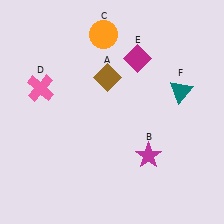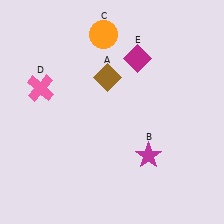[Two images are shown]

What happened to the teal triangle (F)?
The teal triangle (F) was removed in Image 2. It was in the top-right area of Image 1.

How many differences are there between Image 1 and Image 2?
There is 1 difference between the two images.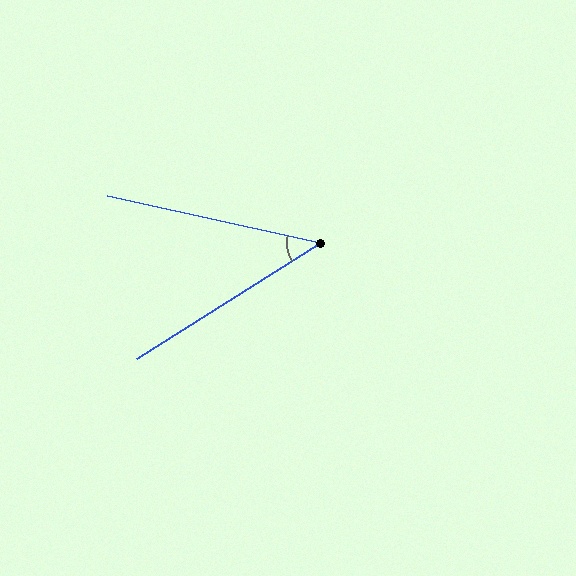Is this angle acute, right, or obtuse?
It is acute.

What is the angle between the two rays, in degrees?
Approximately 45 degrees.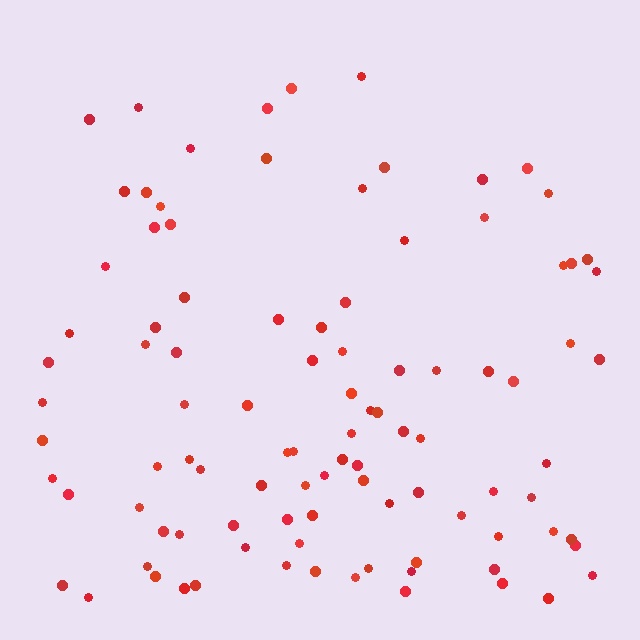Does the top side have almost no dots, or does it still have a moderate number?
Still a moderate number, just noticeably fewer than the bottom.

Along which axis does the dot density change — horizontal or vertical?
Vertical.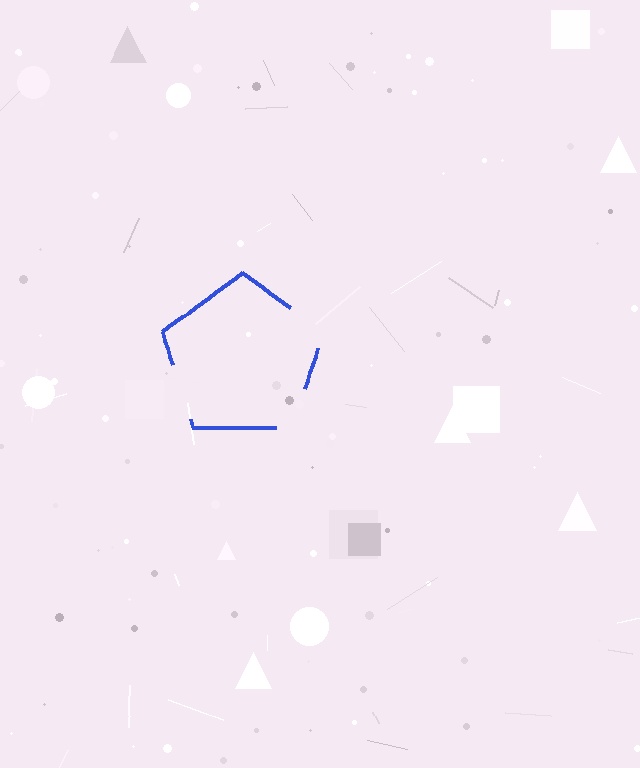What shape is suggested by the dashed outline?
The dashed outline suggests a pentagon.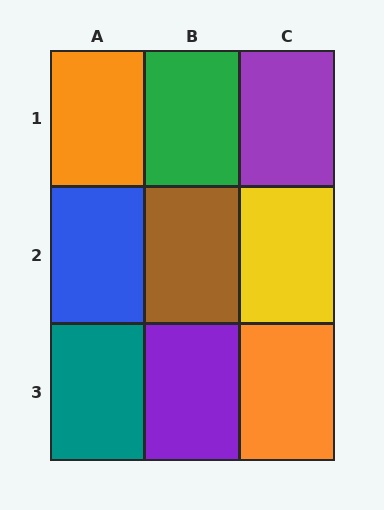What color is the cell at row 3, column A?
Teal.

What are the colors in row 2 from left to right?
Blue, brown, yellow.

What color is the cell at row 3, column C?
Orange.